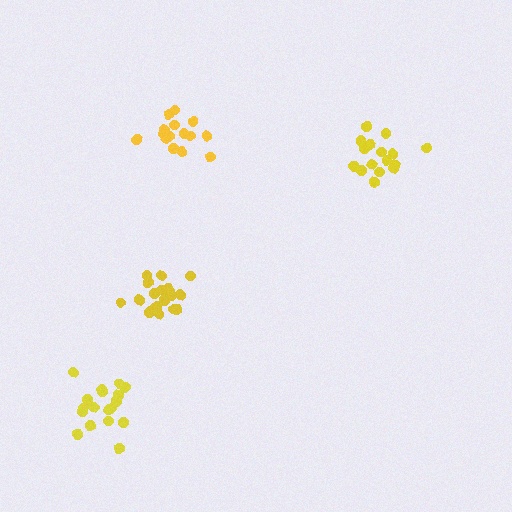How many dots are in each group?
Group 1: 17 dots, Group 2: 15 dots, Group 3: 20 dots, Group 4: 20 dots (72 total).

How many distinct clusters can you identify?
There are 4 distinct clusters.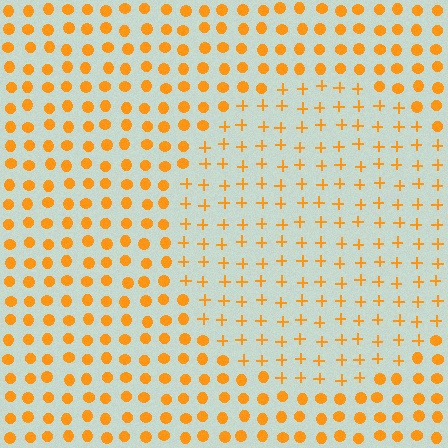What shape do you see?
I see a circle.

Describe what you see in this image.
The image is filled with small orange elements arranged in a uniform grid. A circle-shaped region contains plus signs, while the surrounding area contains circles. The boundary is defined purely by the change in element shape.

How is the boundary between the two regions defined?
The boundary is defined by a change in element shape: plus signs inside vs. circles outside. All elements share the same color and spacing.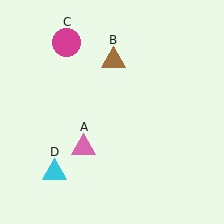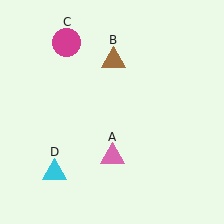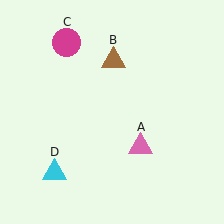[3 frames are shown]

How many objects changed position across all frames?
1 object changed position: pink triangle (object A).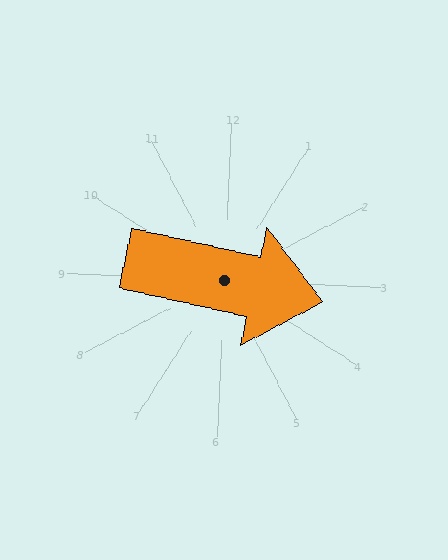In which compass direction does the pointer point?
East.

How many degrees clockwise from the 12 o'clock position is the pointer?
Approximately 100 degrees.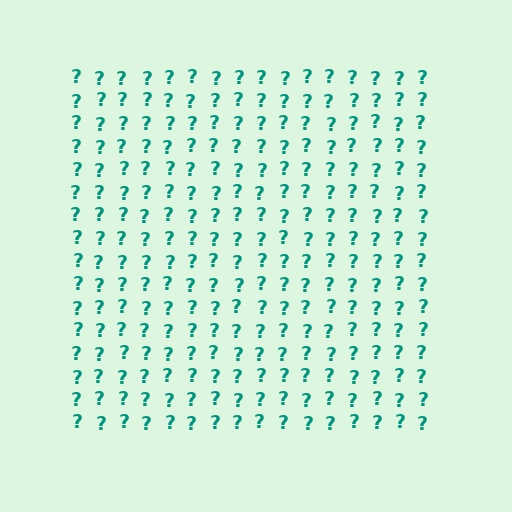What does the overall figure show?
The overall figure shows a square.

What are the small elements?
The small elements are question marks.